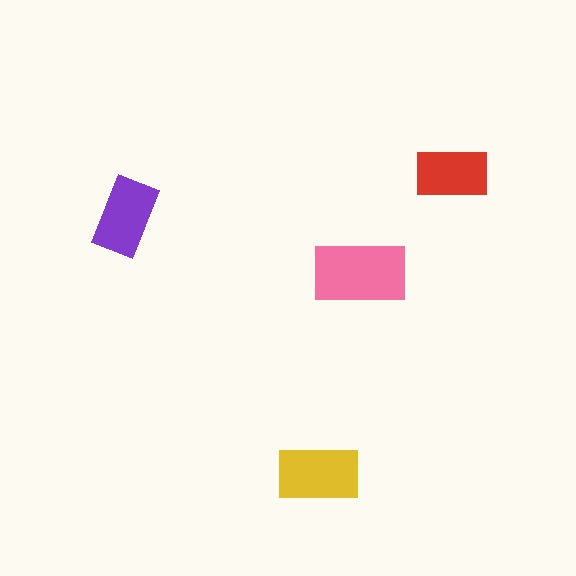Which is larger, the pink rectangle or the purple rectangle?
The pink one.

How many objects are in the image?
There are 4 objects in the image.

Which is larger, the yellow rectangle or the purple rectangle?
The yellow one.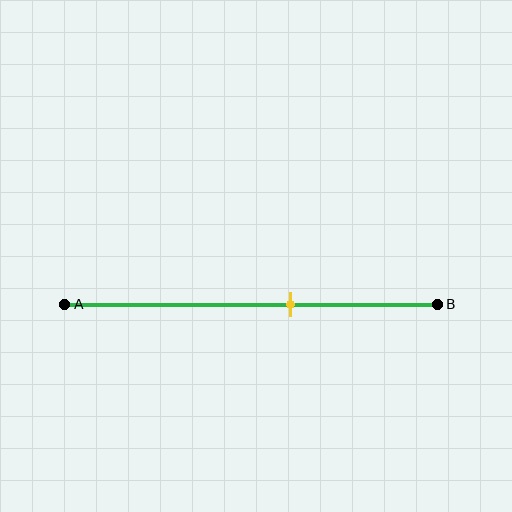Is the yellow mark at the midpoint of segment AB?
No, the mark is at about 60% from A, not at the 50% midpoint.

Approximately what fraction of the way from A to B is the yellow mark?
The yellow mark is approximately 60% of the way from A to B.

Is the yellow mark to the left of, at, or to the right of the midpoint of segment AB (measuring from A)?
The yellow mark is to the right of the midpoint of segment AB.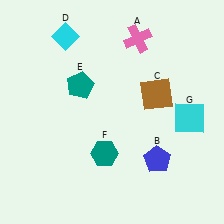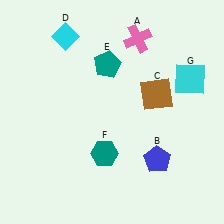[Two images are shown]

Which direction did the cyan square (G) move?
The cyan square (G) moved up.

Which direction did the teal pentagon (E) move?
The teal pentagon (E) moved right.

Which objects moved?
The objects that moved are: the teal pentagon (E), the cyan square (G).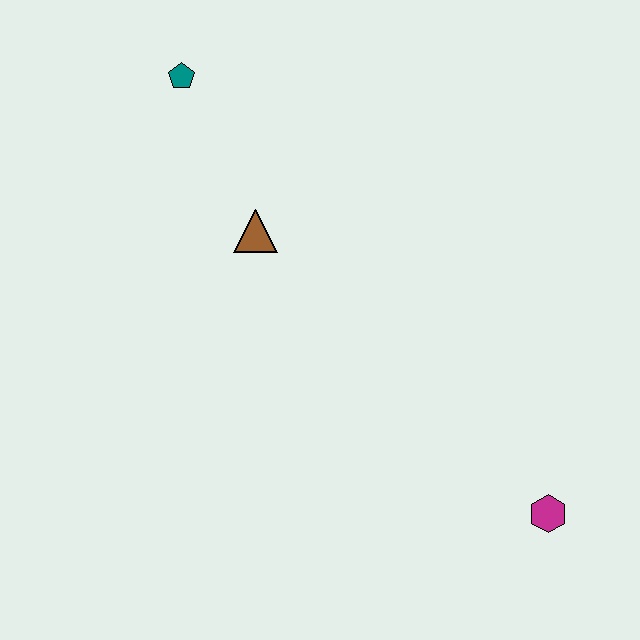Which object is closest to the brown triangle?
The teal pentagon is closest to the brown triangle.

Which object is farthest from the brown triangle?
The magenta hexagon is farthest from the brown triangle.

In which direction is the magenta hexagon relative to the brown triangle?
The magenta hexagon is to the right of the brown triangle.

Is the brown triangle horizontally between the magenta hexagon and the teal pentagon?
Yes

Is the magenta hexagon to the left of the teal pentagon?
No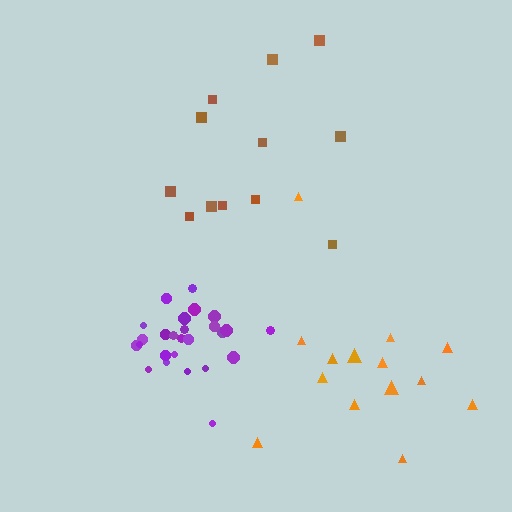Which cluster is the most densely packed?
Purple.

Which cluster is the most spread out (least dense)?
Orange.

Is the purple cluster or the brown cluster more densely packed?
Purple.